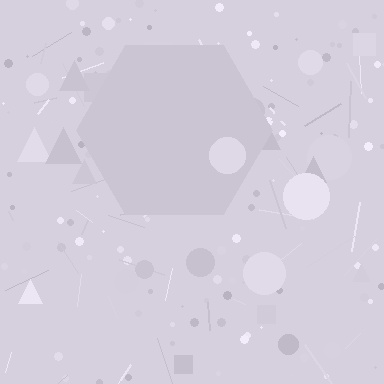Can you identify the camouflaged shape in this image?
The camouflaged shape is a hexagon.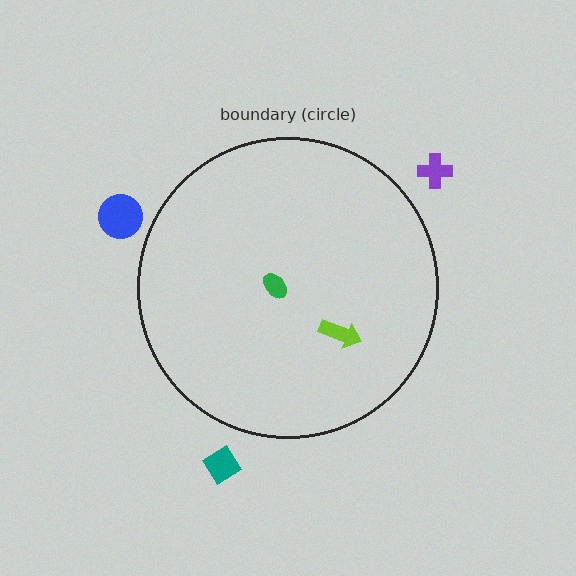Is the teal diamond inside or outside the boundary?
Outside.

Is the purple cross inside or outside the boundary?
Outside.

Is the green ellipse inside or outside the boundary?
Inside.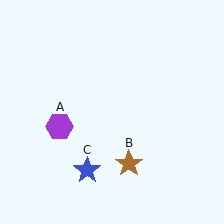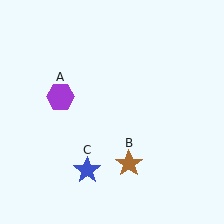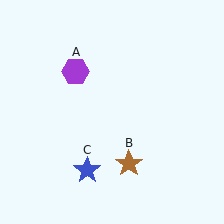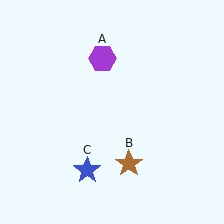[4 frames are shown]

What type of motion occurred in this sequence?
The purple hexagon (object A) rotated clockwise around the center of the scene.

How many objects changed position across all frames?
1 object changed position: purple hexagon (object A).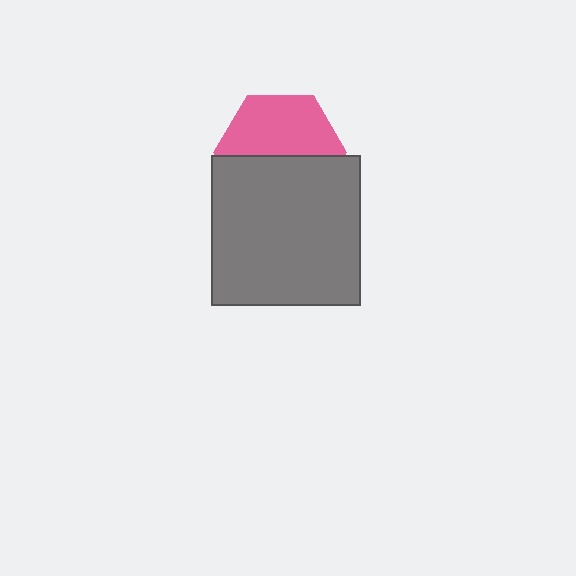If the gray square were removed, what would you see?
You would see the complete pink hexagon.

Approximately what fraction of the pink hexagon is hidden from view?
Roughly 47% of the pink hexagon is hidden behind the gray square.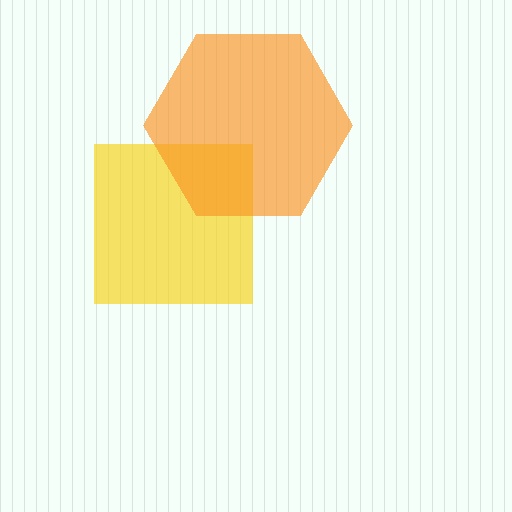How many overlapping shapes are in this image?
There are 2 overlapping shapes in the image.